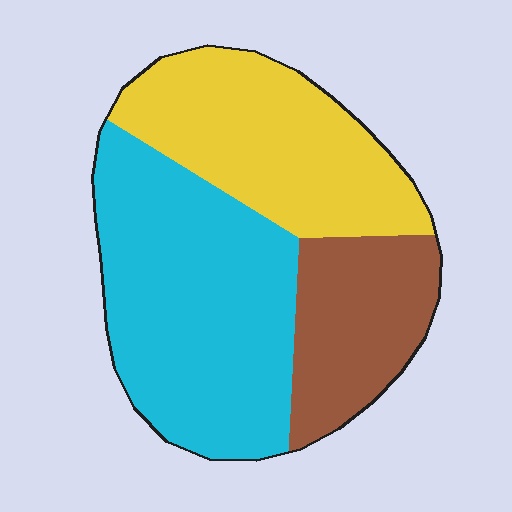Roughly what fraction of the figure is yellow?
Yellow takes up between a sixth and a third of the figure.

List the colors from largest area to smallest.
From largest to smallest: cyan, yellow, brown.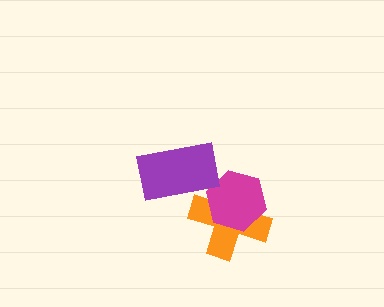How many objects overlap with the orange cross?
2 objects overlap with the orange cross.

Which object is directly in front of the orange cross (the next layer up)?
The magenta hexagon is directly in front of the orange cross.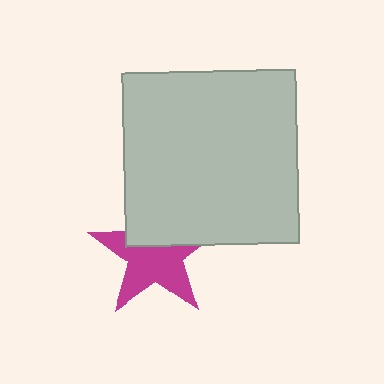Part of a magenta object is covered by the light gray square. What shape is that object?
It is a star.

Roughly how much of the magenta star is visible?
About half of it is visible (roughly 62%).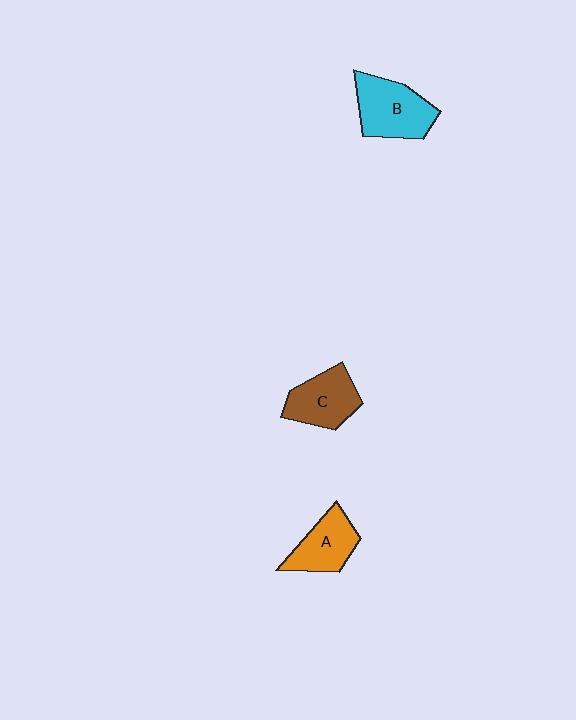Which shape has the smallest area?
Shape A (orange).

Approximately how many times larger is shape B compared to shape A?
Approximately 1.3 times.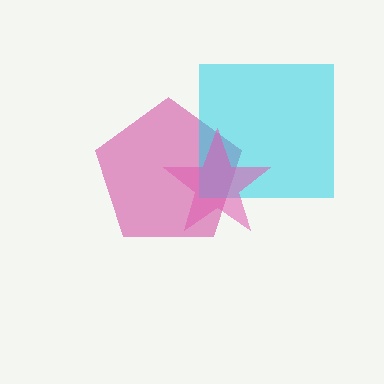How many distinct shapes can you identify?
There are 3 distinct shapes: a magenta pentagon, a cyan square, a pink star.